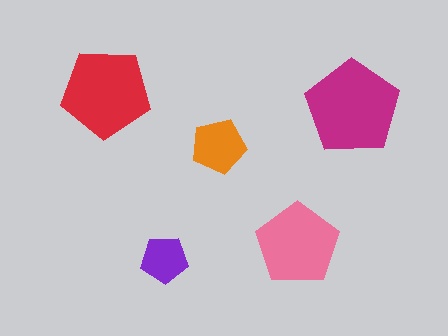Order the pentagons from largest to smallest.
the magenta one, the red one, the pink one, the orange one, the purple one.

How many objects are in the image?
There are 5 objects in the image.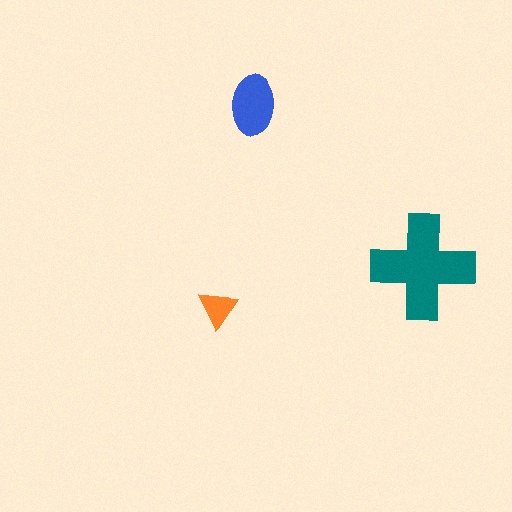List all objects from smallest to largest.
The orange triangle, the blue ellipse, the teal cross.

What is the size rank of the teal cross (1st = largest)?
1st.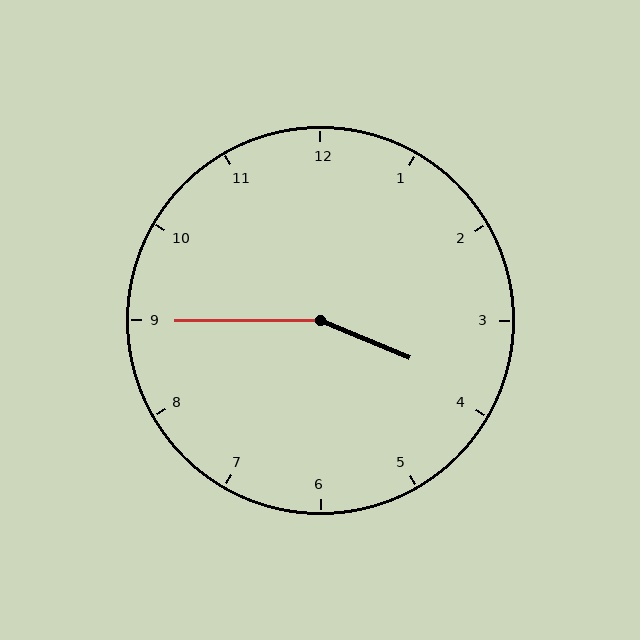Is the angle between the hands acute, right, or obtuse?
It is obtuse.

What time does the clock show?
3:45.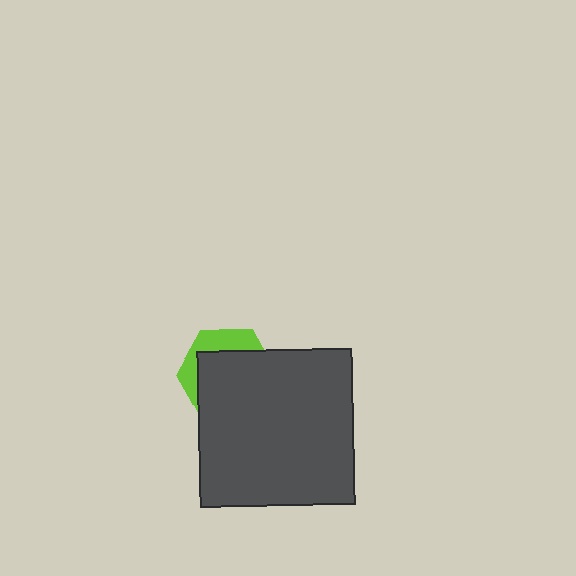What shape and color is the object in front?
The object in front is a dark gray square.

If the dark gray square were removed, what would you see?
You would see the complete lime hexagon.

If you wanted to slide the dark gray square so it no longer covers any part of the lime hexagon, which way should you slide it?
Slide it toward the lower-right — that is the most direct way to separate the two shapes.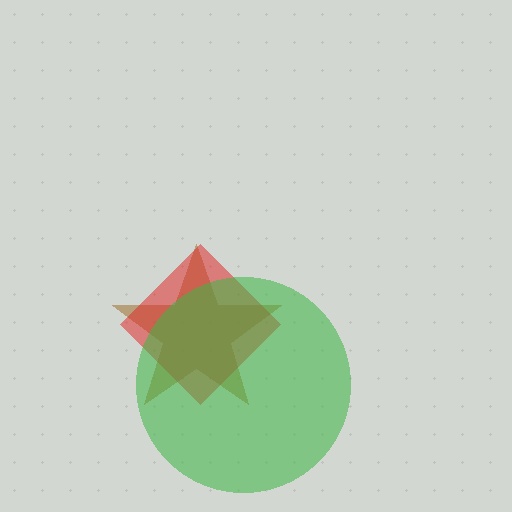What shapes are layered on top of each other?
The layered shapes are: a brown star, a red diamond, a green circle.